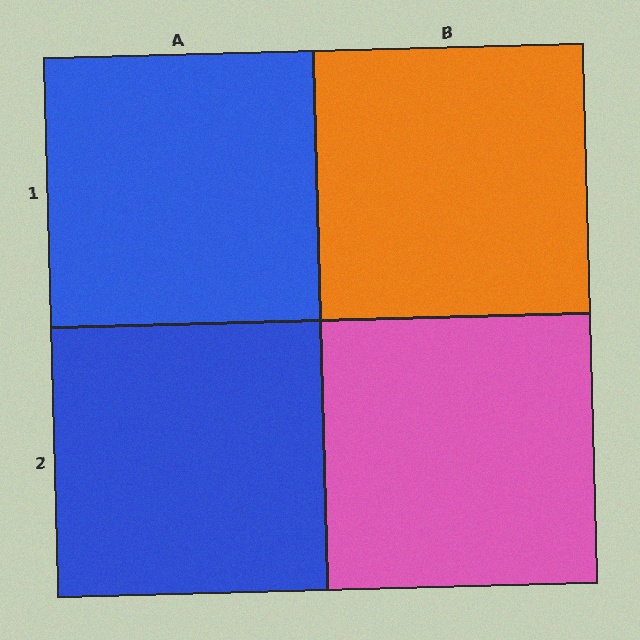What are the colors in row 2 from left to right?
Blue, pink.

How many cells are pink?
1 cell is pink.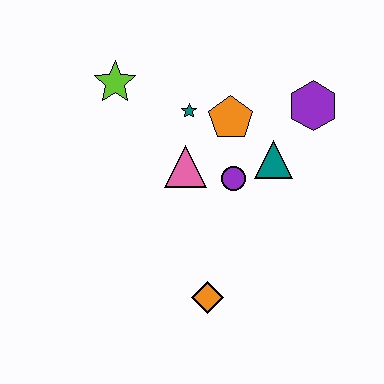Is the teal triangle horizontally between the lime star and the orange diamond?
No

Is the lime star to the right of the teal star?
No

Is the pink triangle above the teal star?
No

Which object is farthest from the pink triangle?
The purple hexagon is farthest from the pink triangle.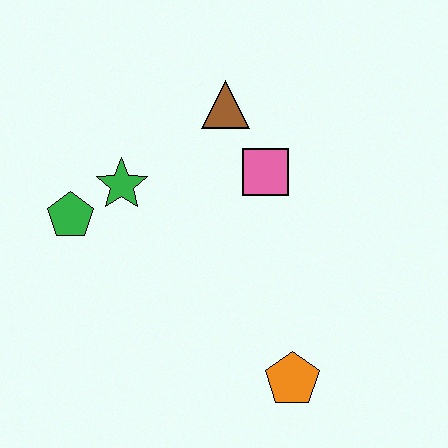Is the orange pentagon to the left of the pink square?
No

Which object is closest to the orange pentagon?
The pink square is closest to the orange pentagon.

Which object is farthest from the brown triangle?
The orange pentagon is farthest from the brown triangle.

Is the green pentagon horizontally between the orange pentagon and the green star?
No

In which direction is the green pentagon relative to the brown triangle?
The green pentagon is to the left of the brown triangle.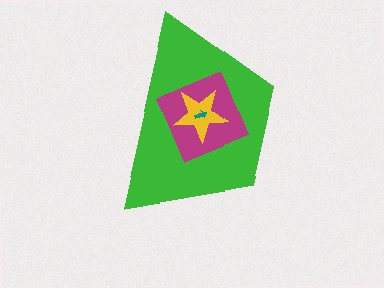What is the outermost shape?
The green trapezoid.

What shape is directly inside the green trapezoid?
The magenta square.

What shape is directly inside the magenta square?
The yellow star.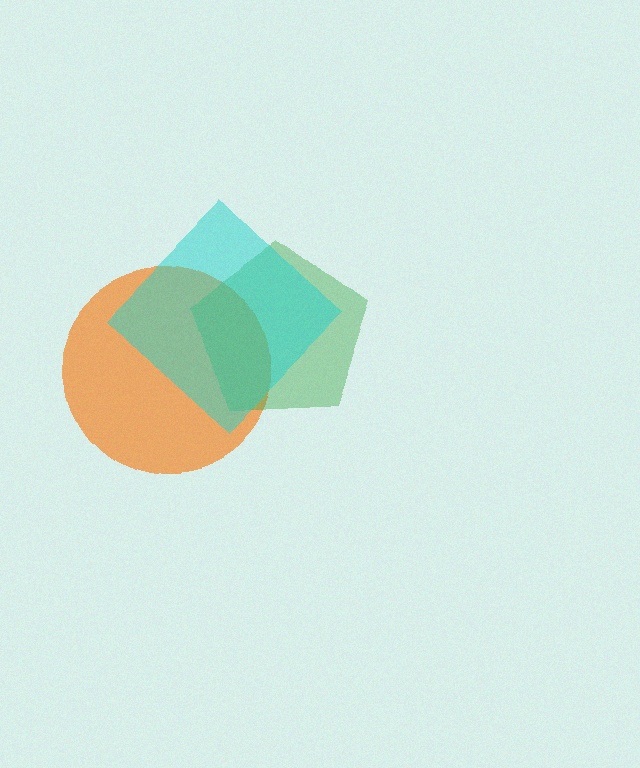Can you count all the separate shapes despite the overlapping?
Yes, there are 3 separate shapes.